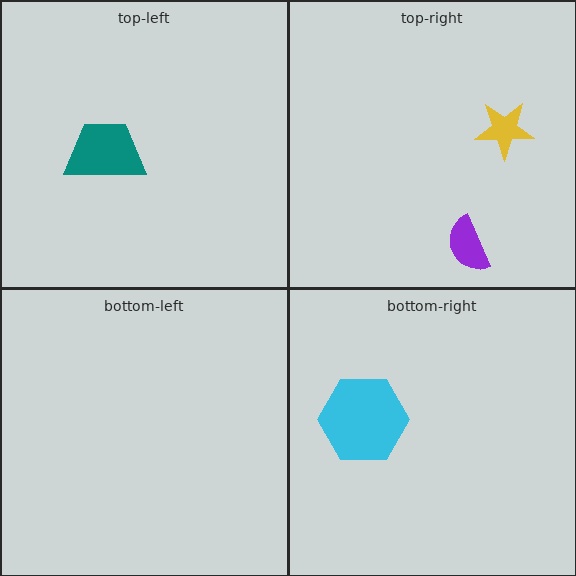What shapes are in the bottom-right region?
The cyan hexagon.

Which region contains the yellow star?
The top-right region.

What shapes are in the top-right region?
The purple semicircle, the yellow star.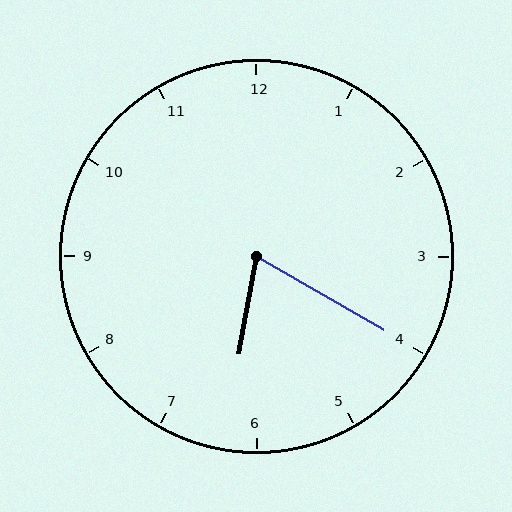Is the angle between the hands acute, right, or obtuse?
It is acute.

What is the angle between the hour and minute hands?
Approximately 70 degrees.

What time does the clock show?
6:20.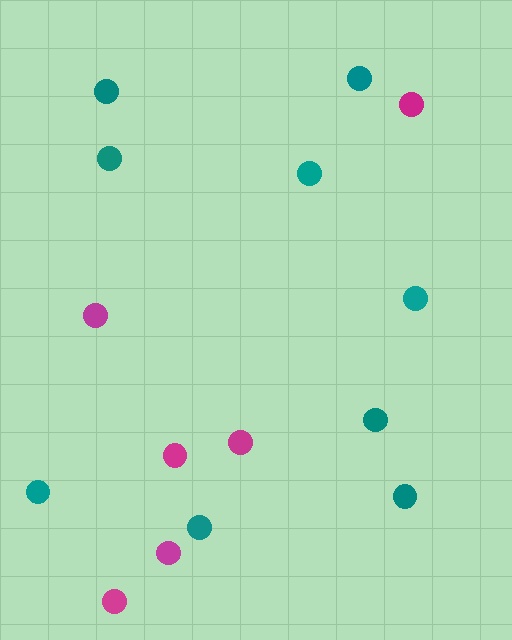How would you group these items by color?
There are 2 groups: one group of magenta circles (6) and one group of teal circles (9).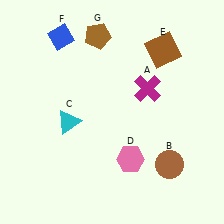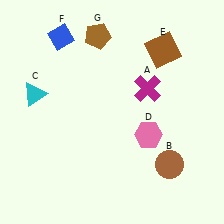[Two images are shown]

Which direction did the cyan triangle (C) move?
The cyan triangle (C) moved left.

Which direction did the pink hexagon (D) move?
The pink hexagon (D) moved up.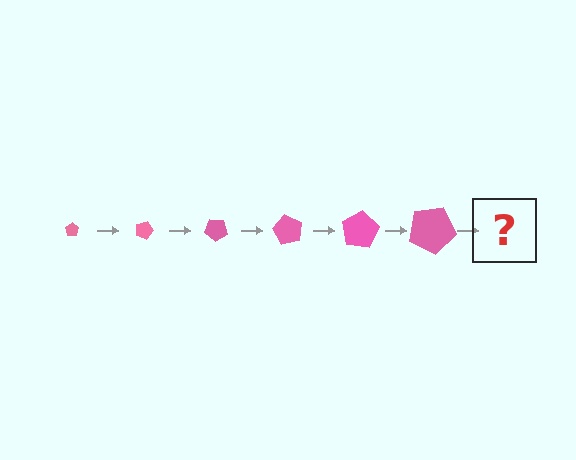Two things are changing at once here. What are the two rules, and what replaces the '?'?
The two rules are that the pentagon grows larger each step and it rotates 20 degrees each step. The '?' should be a pentagon, larger than the previous one and rotated 120 degrees from the start.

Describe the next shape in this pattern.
It should be a pentagon, larger than the previous one and rotated 120 degrees from the start.